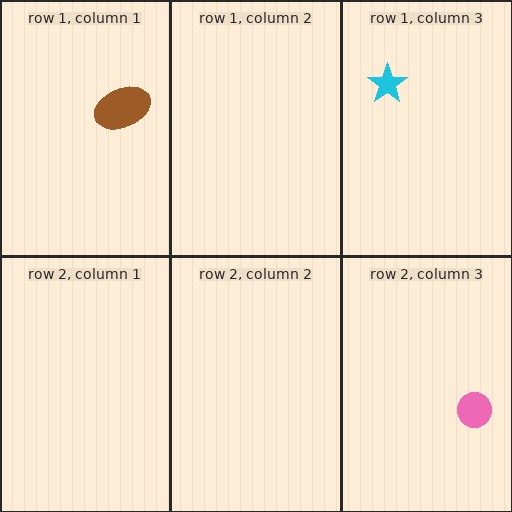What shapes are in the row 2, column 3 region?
The pink circle.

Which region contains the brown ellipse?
The row 1, column 1 region.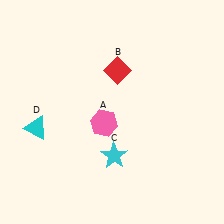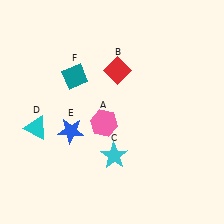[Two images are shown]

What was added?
A blue star (E), a teal diamond (F) were added in Image 2.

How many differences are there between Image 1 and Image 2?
There are 2 differences between the two images.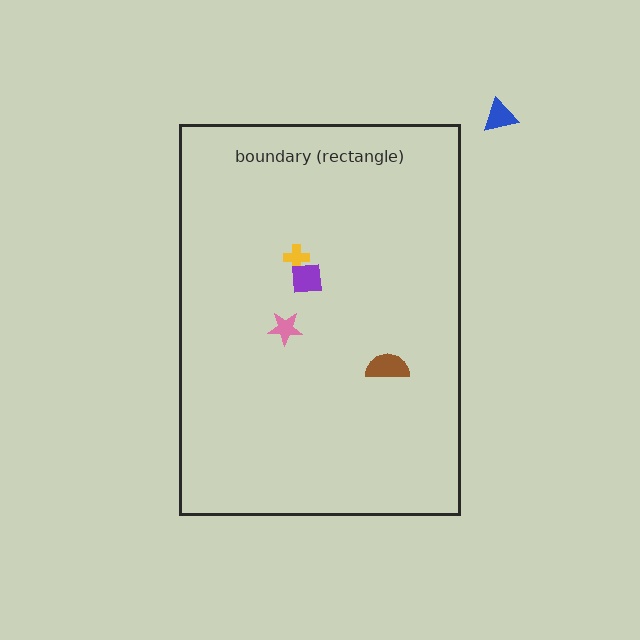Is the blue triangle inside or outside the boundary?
Outside.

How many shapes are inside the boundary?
4 inside, 1 outside.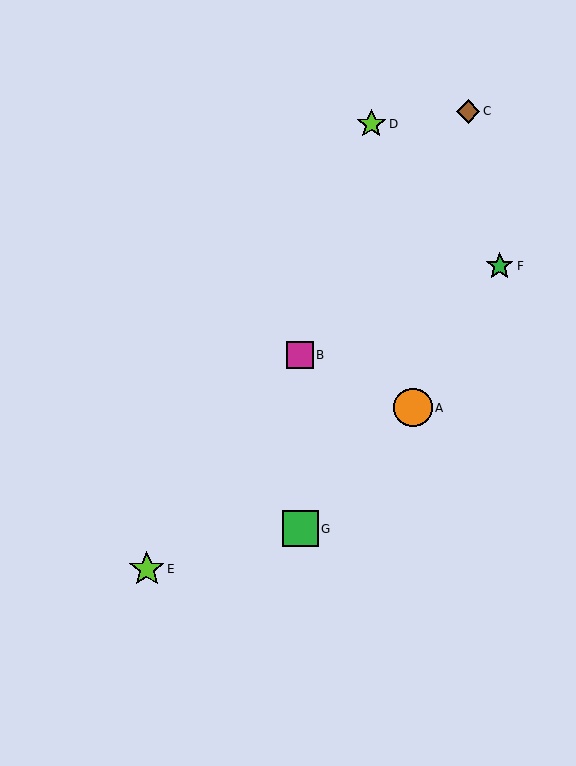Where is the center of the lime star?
The center of the lime star is at (371, 124).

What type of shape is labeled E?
Shape E is a lime star.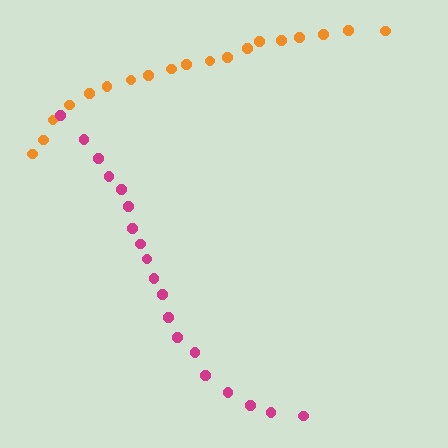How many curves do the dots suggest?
There are 2 distinct paths.